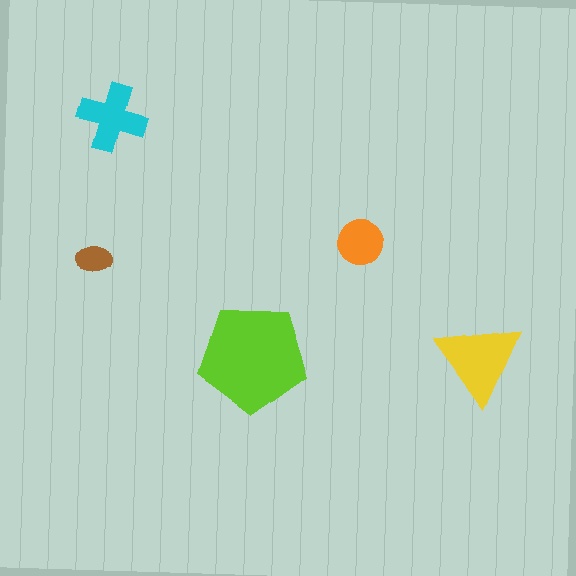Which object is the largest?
The lime pentagon.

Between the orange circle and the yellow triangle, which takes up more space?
The yellow triangle.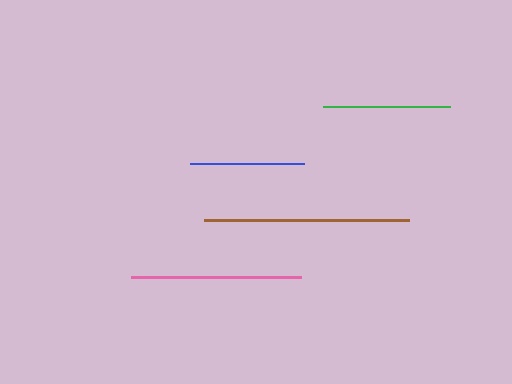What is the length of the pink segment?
The pink segment is approximately 170 pixels long.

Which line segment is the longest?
The brown line is the longest at approximately 205 pixels.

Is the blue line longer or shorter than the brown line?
The brown line is longer than the blue line.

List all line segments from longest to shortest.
From longest to shortest: brown, pink, green, blue.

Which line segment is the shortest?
The blue line is the shortest at approximately 114 pixels.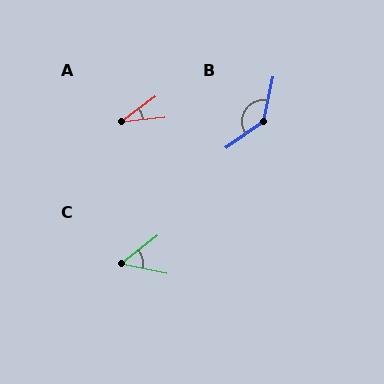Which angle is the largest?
B, at approximately 138 degrees.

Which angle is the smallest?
A, at approximately 31 degrees.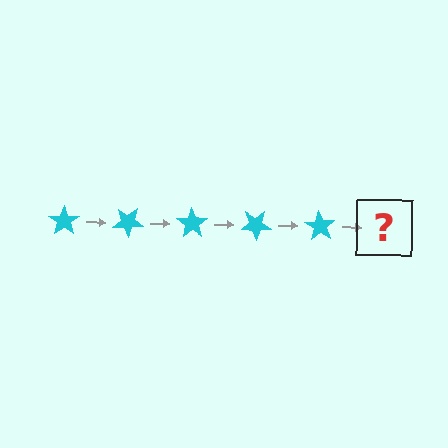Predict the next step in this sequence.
The next step is a cyan star rotated 175 degrees.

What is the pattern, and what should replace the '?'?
The pattern is that the star rotates 35 degrees each step. The '?' should be a cyan star rotated 175 degrees.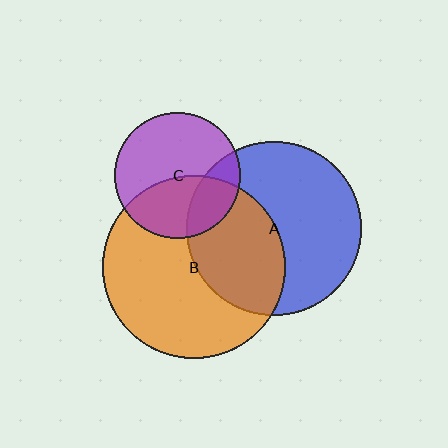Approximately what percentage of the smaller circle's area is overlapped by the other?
Approximately 40%.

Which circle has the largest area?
Circle B (orange).